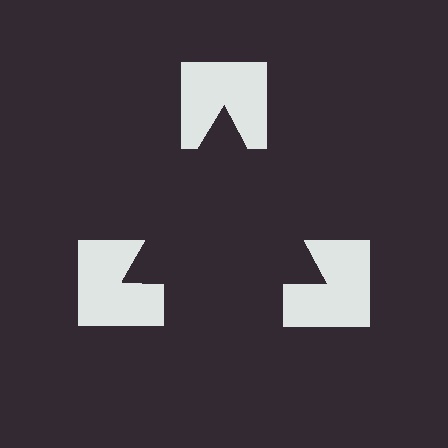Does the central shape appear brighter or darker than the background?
It typically appears slightly darker than the background, even though no actual brightness change is drawn.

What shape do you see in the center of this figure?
An illusory triangle — its edges are inferred from the aligned wedge cuts in the notched squares, not physically drawn.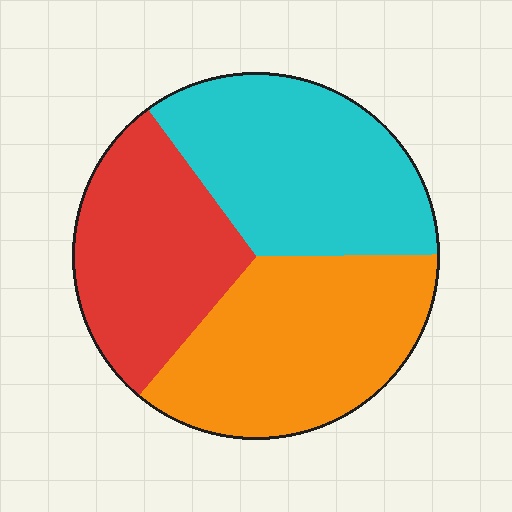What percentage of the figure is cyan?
Cyan covers 35% of the figure.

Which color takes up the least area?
Red, at roughly 30%.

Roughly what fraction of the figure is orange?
Orange covers around 35% of the figure.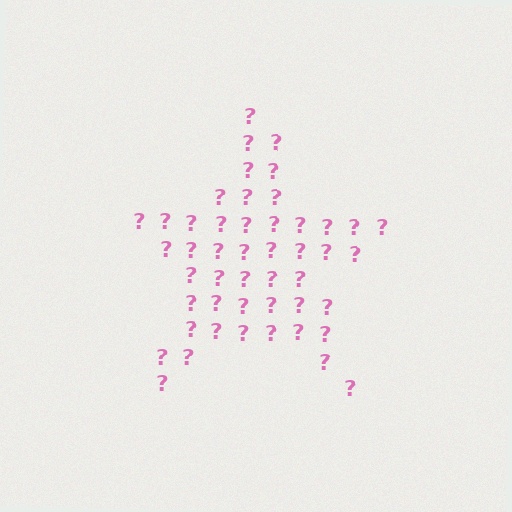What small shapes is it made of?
It is made of small question marks.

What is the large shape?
The large shape is a star.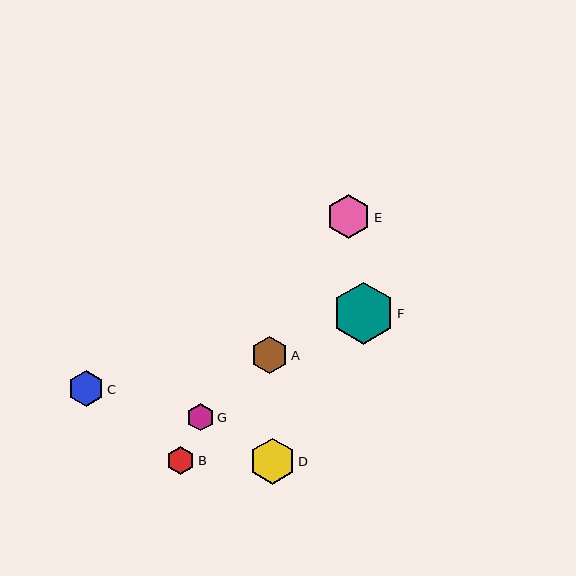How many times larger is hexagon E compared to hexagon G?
Hexagon E is approximately 1.6 times the size of hexagon G.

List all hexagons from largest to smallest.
From largest to smallest: F, D, E, A, C, B, G.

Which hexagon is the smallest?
Hexagon G is the smallest with a size of approximately 27 pixels.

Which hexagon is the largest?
Hexagon F is the largest with a size of approximately 62 pixels.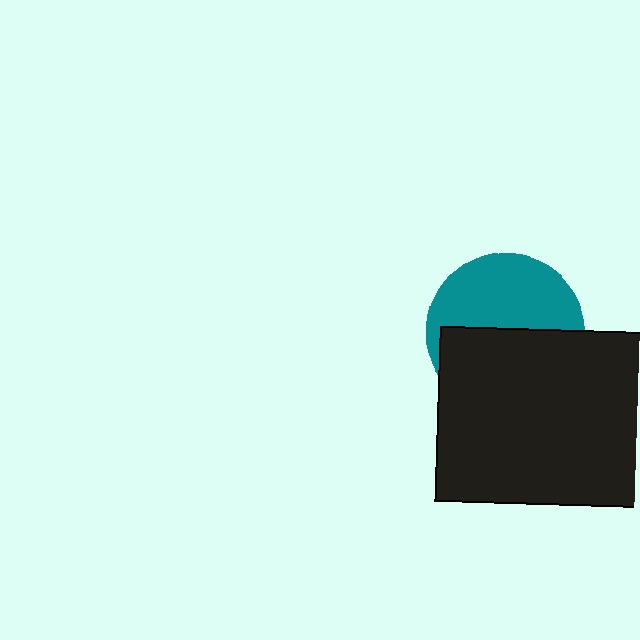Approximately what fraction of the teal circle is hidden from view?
Roughly 52% of the teal circle is hidden behind the black rectangle.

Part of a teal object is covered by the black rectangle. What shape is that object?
It is a circle.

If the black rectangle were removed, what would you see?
You would see the complete teal circle.